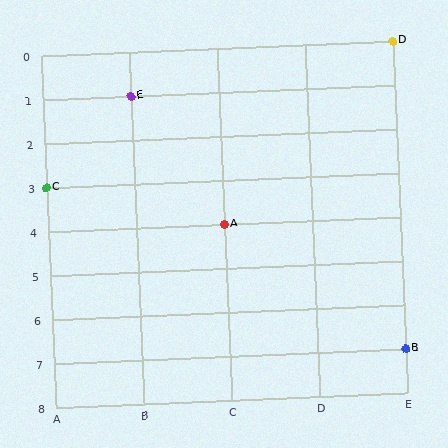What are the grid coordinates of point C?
Point C is at grid coordinates (A, 3).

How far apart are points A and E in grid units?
Points A and E are 1 column and 3 rows apart (about 3.2 grid units diagonally).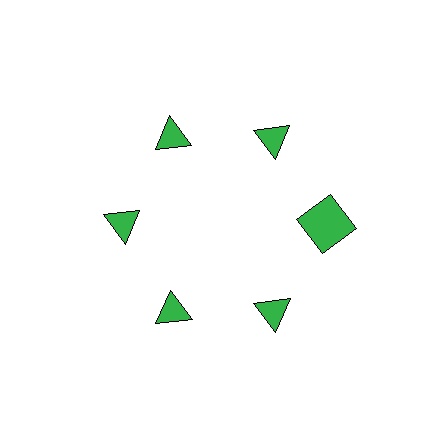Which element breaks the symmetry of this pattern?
The green square at roughly the 3 o'clock position breaks the symmetry. All other shapes are green triangles.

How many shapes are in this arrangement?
There are 6 shapes arranged in a ring pattern.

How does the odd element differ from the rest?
It has a different shape: square instead of triangle.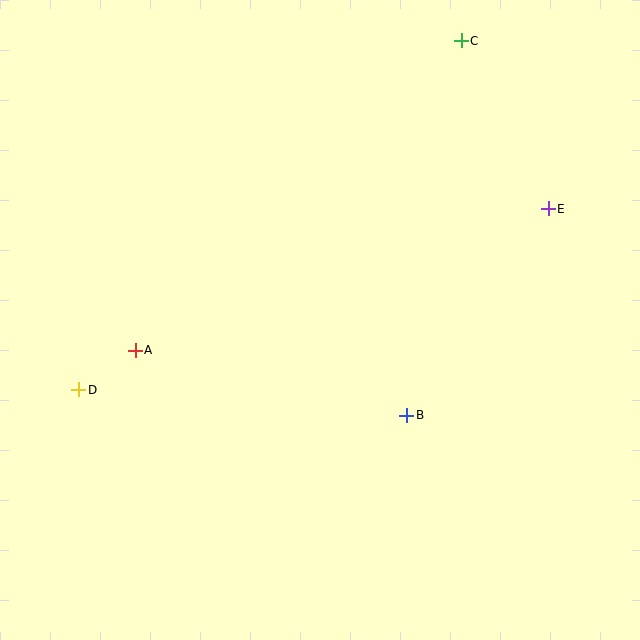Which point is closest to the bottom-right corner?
Point B is closest to the bottom-right corner.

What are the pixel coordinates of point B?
Point B is at (407, 415).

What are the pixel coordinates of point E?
Point E is at (548, 209).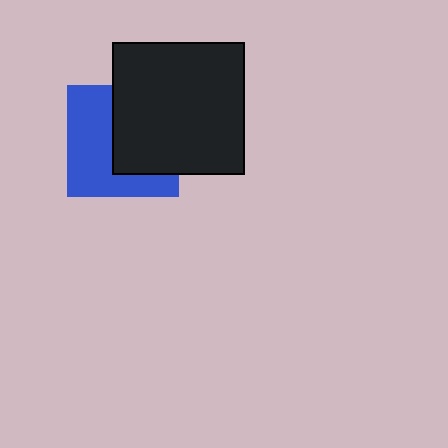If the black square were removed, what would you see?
You would see the complete blue square.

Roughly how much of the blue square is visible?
About half of it is visible (roughly 51%).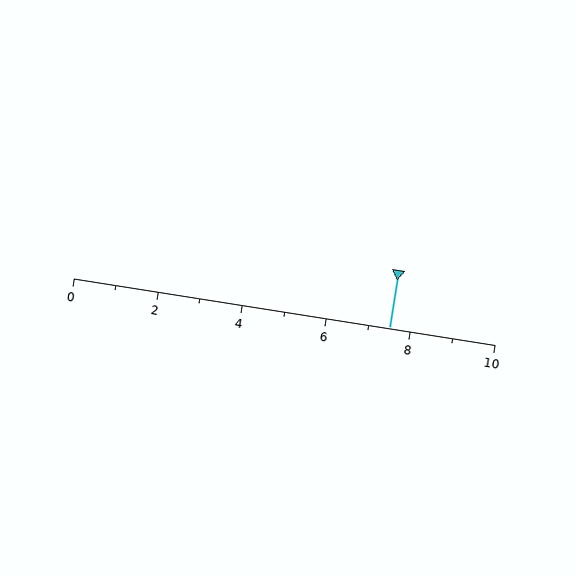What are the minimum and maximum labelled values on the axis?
The axis runs from 0 to 10.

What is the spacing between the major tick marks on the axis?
The major ticks are spaced 2 apart.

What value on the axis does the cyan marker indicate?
The marker indicates approximately 7.5.